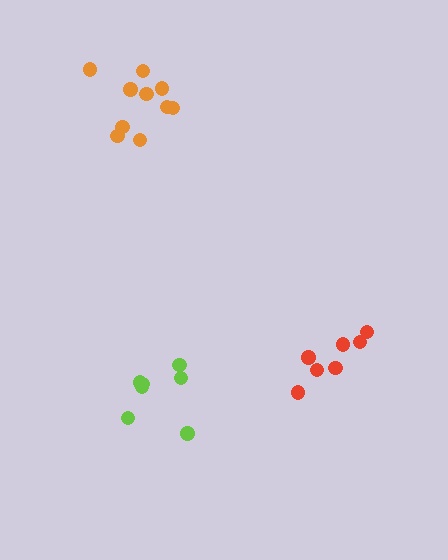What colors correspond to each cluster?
The clusters are colored: orange, lime, red.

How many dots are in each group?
Group 1: 10 dots, Group 2: 7 dots, Group 3: 7 dots (24 total).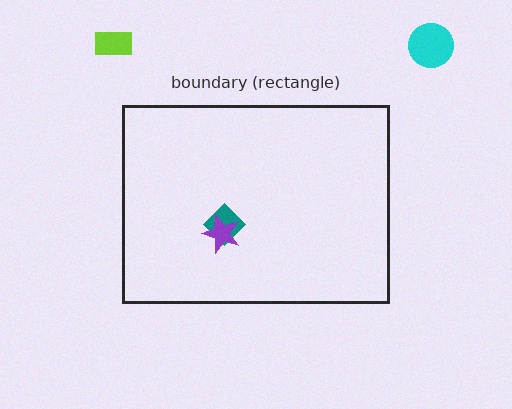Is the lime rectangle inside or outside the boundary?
Outside.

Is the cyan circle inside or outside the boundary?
Outside.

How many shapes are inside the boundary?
2 inside, 2 outside.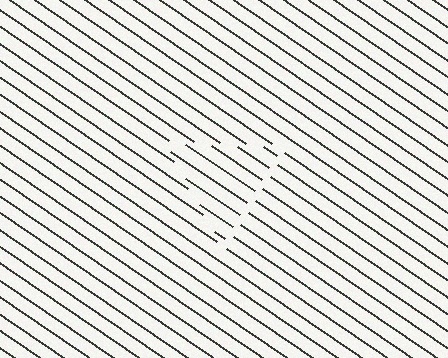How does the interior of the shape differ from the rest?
The interior of the shape contains the same grating, shifted by half a period — the contour is defined by the phase discontinuity where line-ends from the inner and outer gratings abut.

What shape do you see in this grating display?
An illusory triangle. The interior of the shape contains the same grating, shifted by half a period — the contour is defined by the phase discontinuity where line-ends from the inner and outer gratings abut.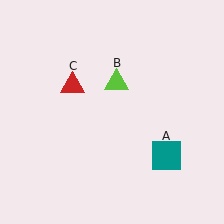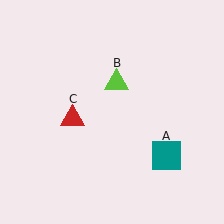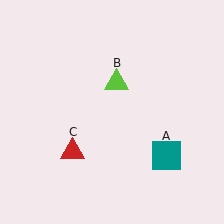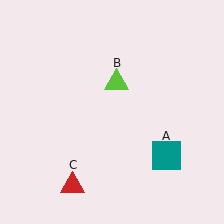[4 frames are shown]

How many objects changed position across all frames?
1 object changed position: red triangle (object C).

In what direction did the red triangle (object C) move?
The red triangle (object C) moved down.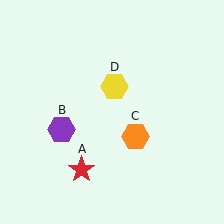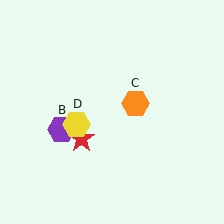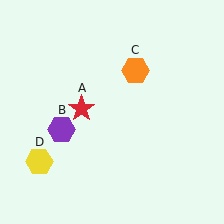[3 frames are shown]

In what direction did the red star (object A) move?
The red star (object A) moved up.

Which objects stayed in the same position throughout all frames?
Purple hexagon (object B) remained stationary.